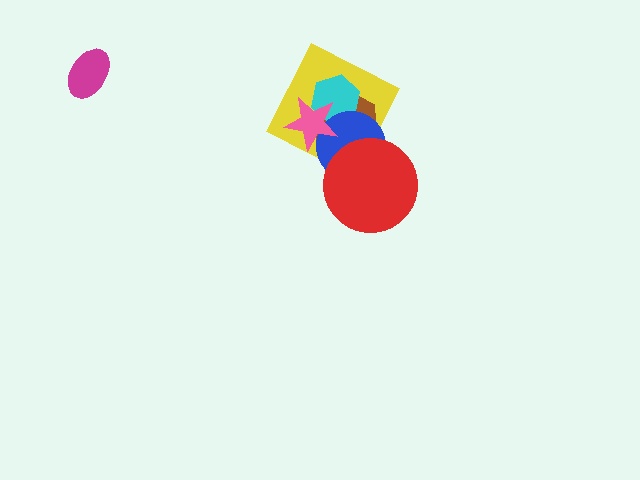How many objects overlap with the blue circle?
5 objects overlap with the blue circle.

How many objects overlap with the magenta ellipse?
0 objects overlap with the magenta ellipse.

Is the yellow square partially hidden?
Yes, it is partially covered by another shape.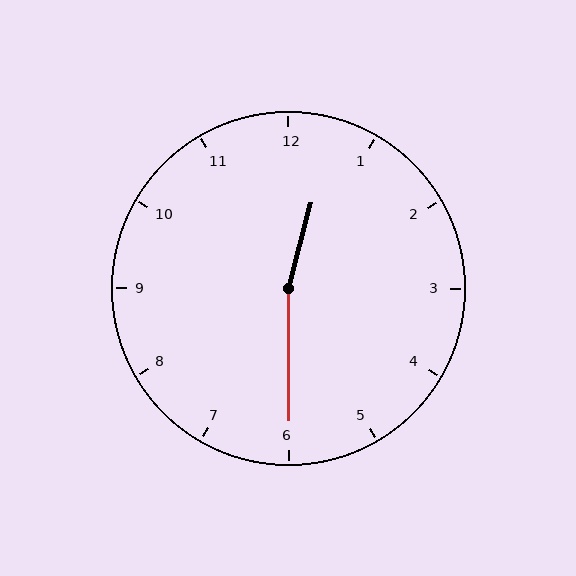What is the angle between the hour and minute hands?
Approximately 165 degrees.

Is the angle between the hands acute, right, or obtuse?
It is obtuse.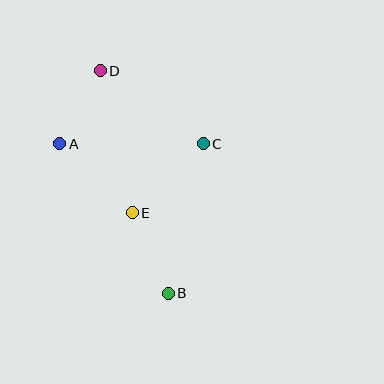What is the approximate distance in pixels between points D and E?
The distance between D and E is approximately 146 pixels.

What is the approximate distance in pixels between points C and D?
The distance between C and D is approximately 127 pixels.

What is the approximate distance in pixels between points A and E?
The distance between A and E is approximately 100 pixels.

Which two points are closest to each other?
Points A and D are closest to each other.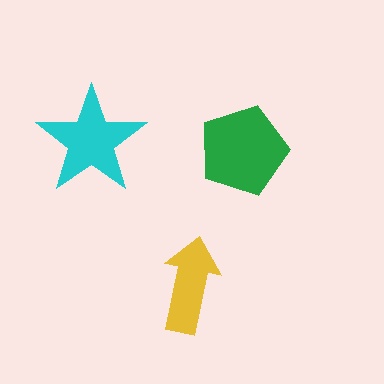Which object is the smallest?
The yellow arrow.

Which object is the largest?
The green pentagon.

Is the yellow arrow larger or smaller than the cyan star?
Smaller.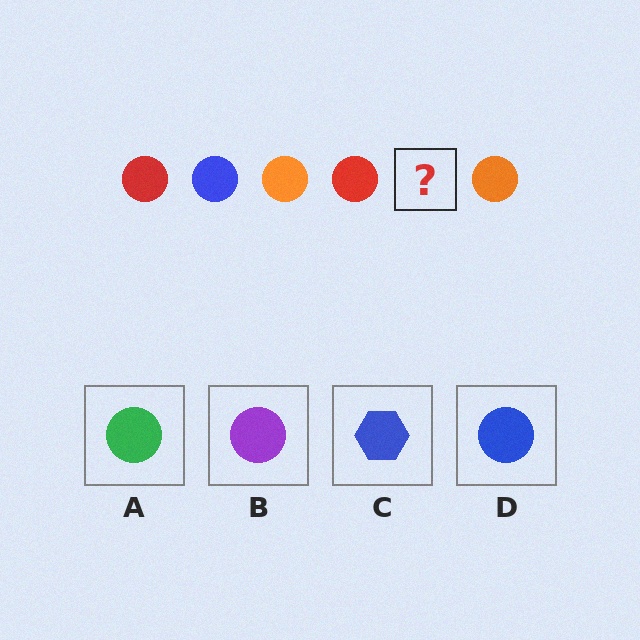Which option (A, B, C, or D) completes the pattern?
D.